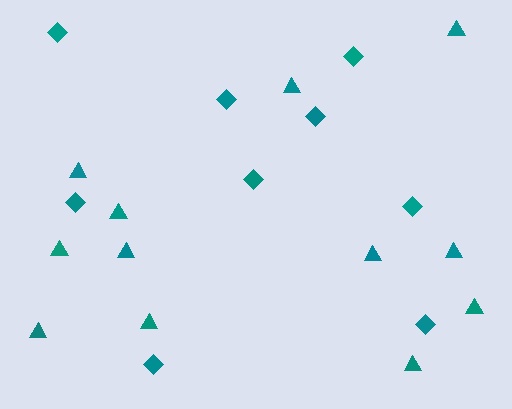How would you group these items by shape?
There are 2 groups: one group of triangles (12) and one group of diamonds (9).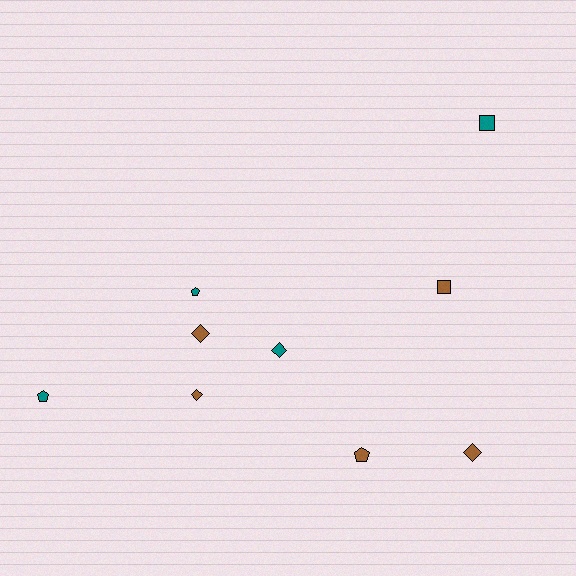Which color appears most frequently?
Brown, with 5 objects.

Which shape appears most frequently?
Diamond, with 4 objects.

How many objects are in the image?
There are 9 objects.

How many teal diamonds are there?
There is 1 teal diamond.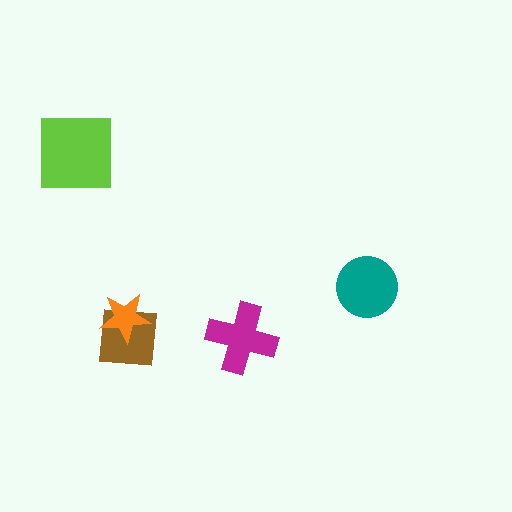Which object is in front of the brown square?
The orange star is in front of the brown square.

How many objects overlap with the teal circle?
0 objects overlap with the teal circle.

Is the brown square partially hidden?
Yes, it is partially covered by another shape.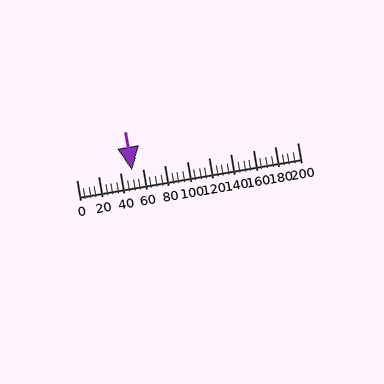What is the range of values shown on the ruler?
The ruler shows values from 0 to 200.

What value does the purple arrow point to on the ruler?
The purple arrow points to approximately 50.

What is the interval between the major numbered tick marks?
The major tick marks are spaced 20 units apart.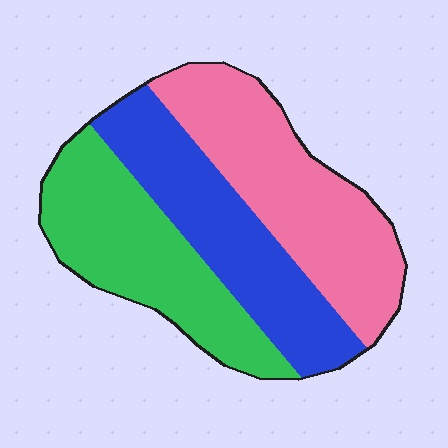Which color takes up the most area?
Pink, at roughly 35%.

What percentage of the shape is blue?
Blue takes up between a sixth and a third of the shape.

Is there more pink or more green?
Pink.